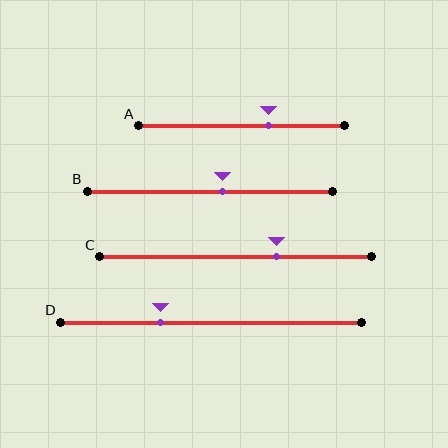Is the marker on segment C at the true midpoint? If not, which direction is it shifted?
No, the marker on segment C is shifted to the right by about 15% of the segment length.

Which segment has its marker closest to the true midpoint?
Segment B has its marker closest to the true midpoint.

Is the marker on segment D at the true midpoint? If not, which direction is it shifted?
No, the marker on segment D is shifted to the left by about 17% of the segment length.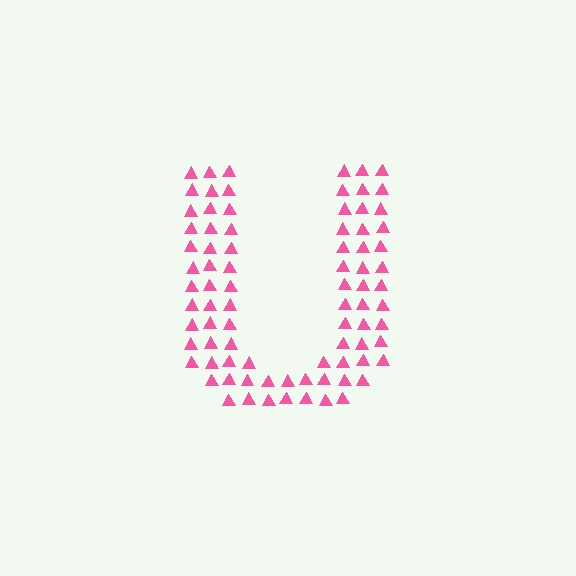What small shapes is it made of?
It is made of small triangles.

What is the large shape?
The large shape is the letter U.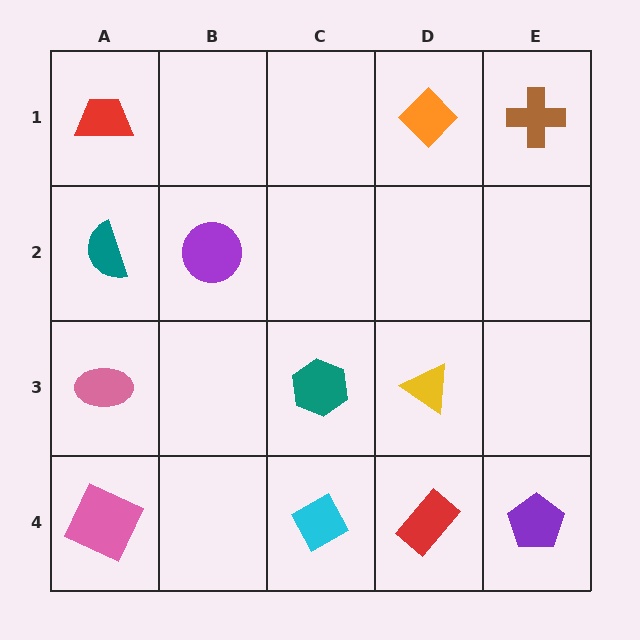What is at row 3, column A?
A pink ellipse.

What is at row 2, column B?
A purple circle.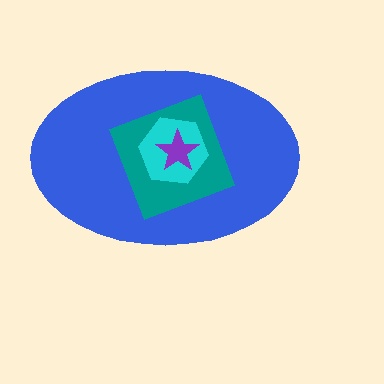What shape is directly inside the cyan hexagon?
The purple star.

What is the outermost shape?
The blue ellipse.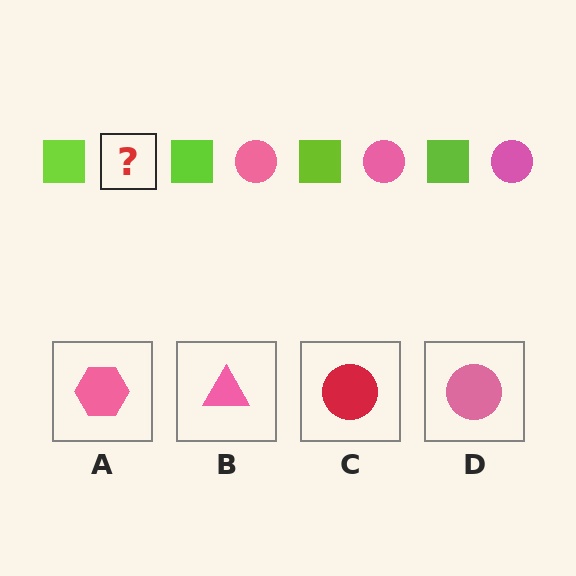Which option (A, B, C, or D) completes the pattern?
D.